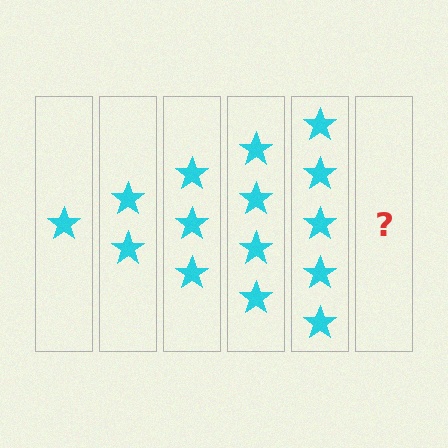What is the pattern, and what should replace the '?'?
The pattern is that each step adds one more star. The '?' should be 6 stars.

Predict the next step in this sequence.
The next step is 6 stars.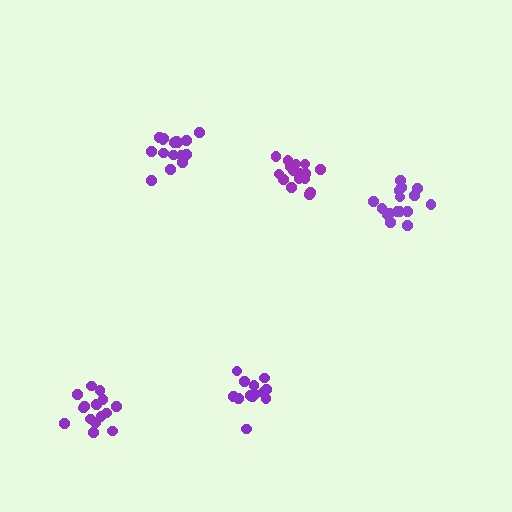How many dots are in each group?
Group 1: 15 dots, Group 2: 16 dots, Group 3: 17 dots, Group 4: 16 dots, Group 5: 13 dots (77 total).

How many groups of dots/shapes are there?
There are 5 groups.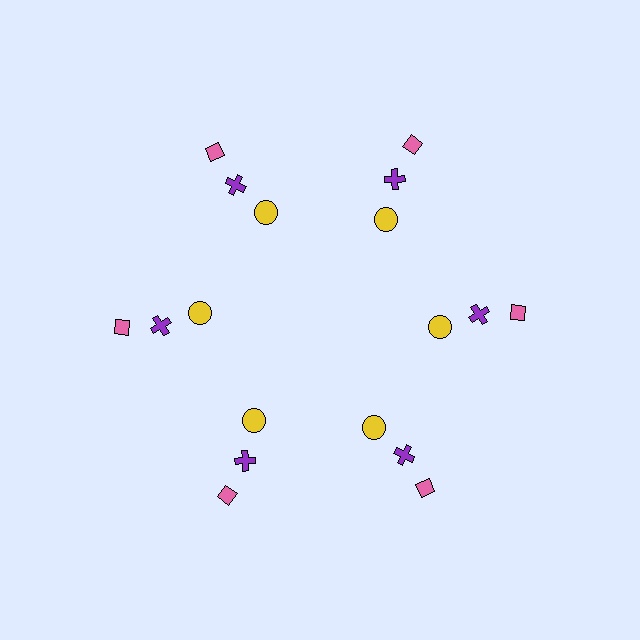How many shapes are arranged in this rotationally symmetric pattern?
There are 18 shapes, arranged in 6 groups of 3.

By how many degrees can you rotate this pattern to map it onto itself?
The pattern maps onto itself every 60 degrees of rotation.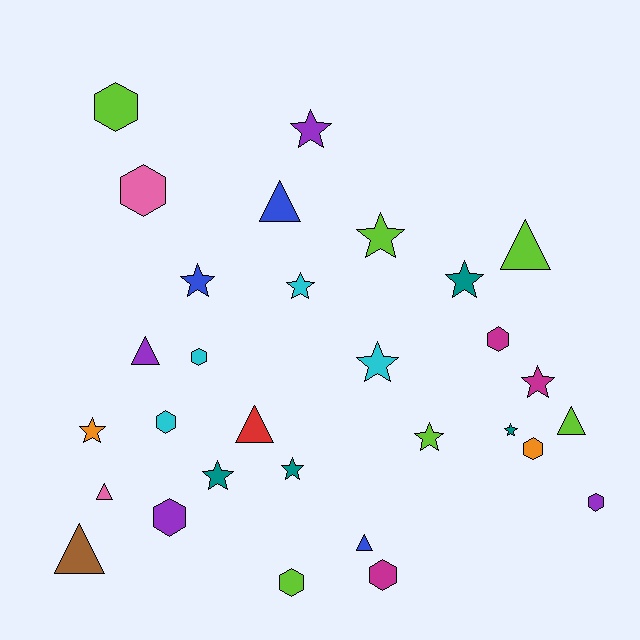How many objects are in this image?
There are 30 objects.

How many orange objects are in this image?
There are 2 orange objects.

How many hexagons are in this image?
There are 10 hexagons.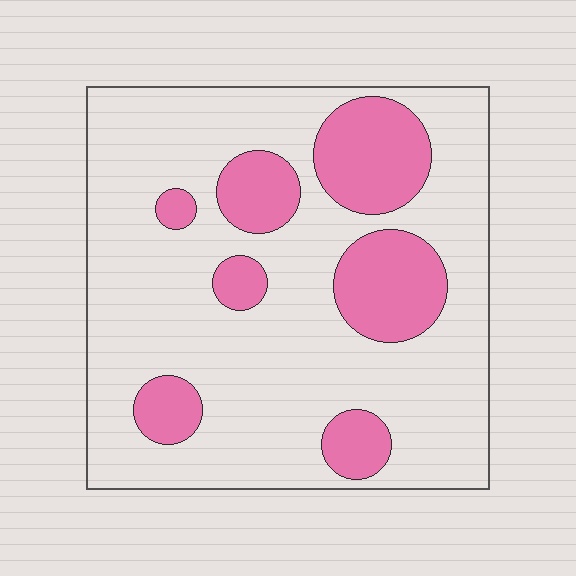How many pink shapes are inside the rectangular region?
7.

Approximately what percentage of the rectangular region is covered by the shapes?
Approximately 25%.